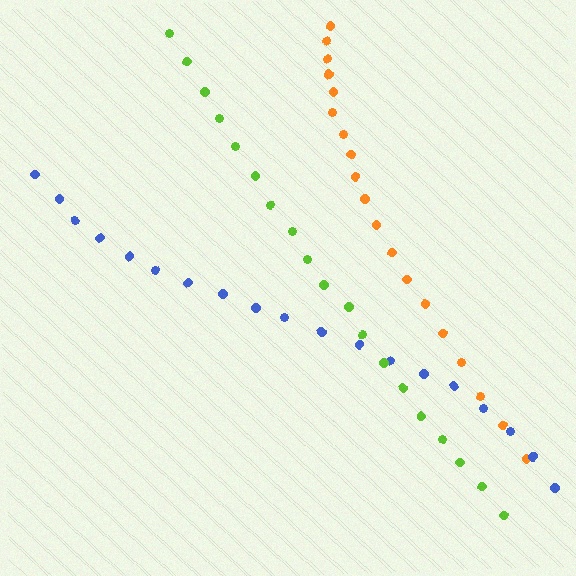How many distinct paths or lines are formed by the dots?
There are 3 distinct paths.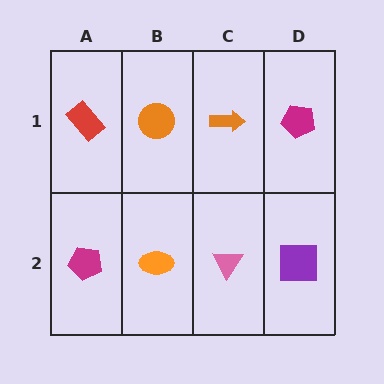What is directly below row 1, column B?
An orange ellipse.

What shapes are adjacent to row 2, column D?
A magenta pentagon (row 1, column D), a pink triangle (row 2, column C).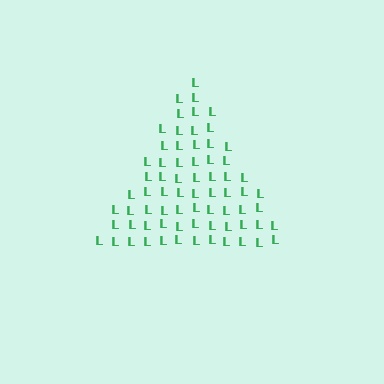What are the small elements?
The small elements are letter L's.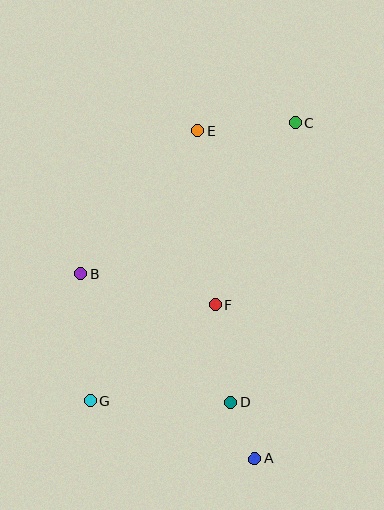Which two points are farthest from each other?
Points C and G are farthest from each other.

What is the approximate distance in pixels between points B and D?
The distance between B and D is approximately 197 pixels.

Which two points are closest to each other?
Points A and D are closest to each other.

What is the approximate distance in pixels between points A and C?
The distance between A and C is approximately 338 pixels.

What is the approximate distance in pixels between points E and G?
The distance between E and G is approximately 290 pixels.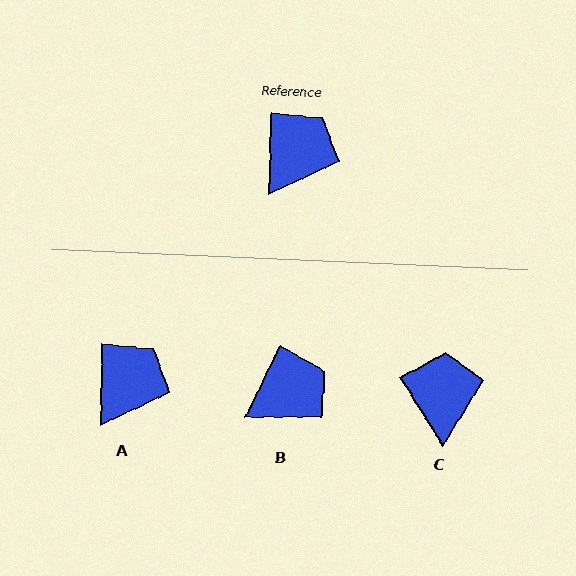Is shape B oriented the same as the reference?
No, it is off by about 25 degrees.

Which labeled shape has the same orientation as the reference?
A.